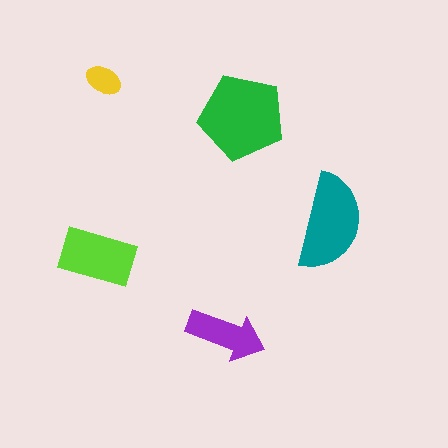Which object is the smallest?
The yellow ellipse.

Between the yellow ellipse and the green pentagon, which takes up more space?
The green pentagon.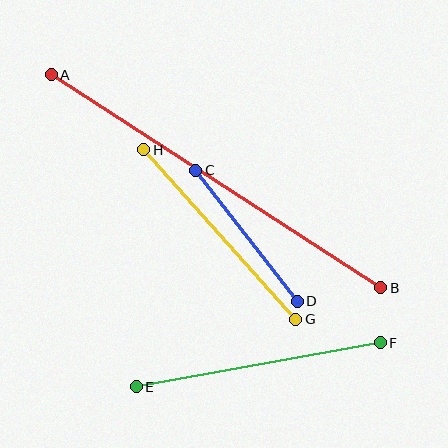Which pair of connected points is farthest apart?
Points A and B are farthest apart.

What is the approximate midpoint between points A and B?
The midpoint is at approximately (216, 181) pixels.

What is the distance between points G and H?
The distance is approximately 227 pixels.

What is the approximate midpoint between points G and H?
The midpoint is at approximately (220, 235) pixels.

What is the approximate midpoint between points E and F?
The midpoint is at approximately (258, 365) pixels.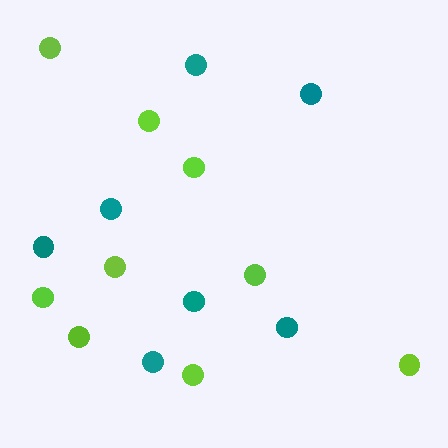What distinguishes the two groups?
There are 2 groups: one group of lime circles (9) and one group of teal circles (7).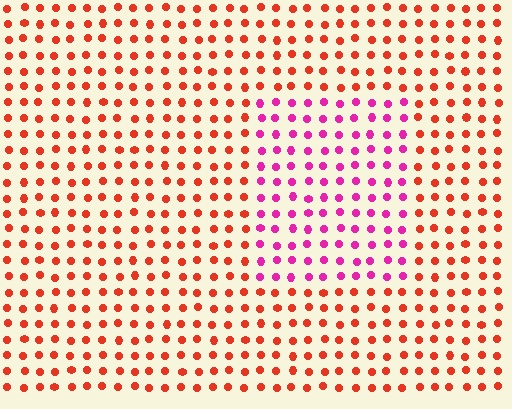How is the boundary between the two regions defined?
The boundary is defined purely by a slight shift in hue (about 48 degrees). Spacing, size, and orientation are identical on both sides.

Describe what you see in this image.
The image is filled with small red elements in a uniform arrangement. A rectangle-shaped region is visible where the elements are tinted to a slightly different hue, forming a subtle color boundary.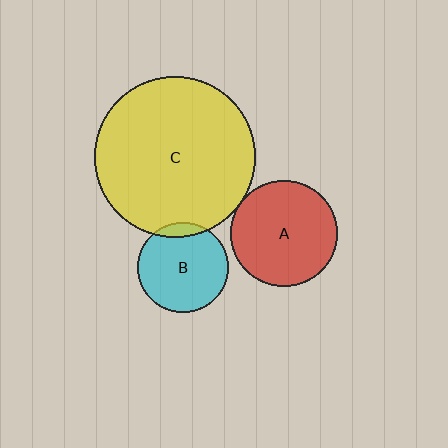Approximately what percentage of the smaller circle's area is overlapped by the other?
Approximately 10%.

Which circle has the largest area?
Circle C (yellow).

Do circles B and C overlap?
Yes.